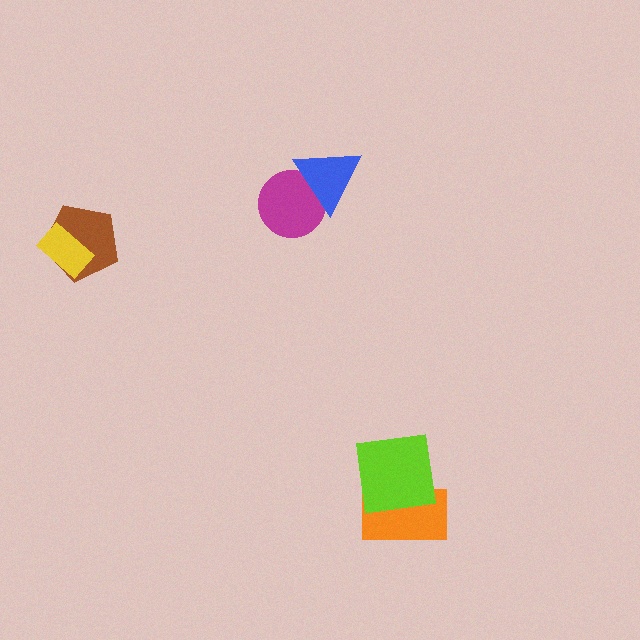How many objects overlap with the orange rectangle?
1 object overlaps with the orange rectangle.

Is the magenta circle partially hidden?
Yes, it is partially covered by another shape.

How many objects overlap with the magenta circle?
1 object overlaps with the magenta circle.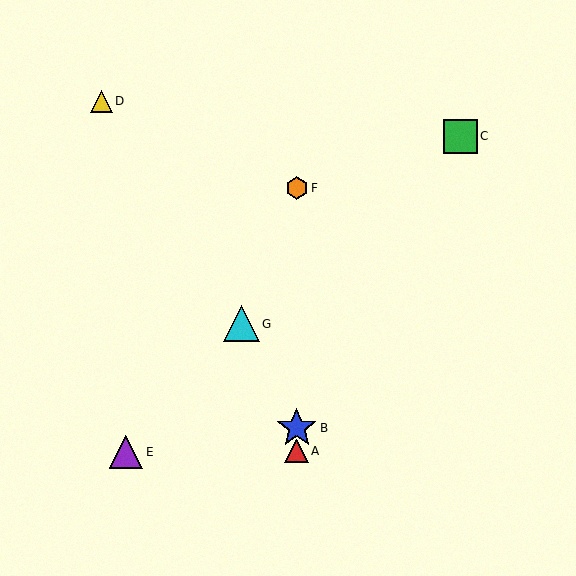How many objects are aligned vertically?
3 objects (A, B, F) are aligned vertically.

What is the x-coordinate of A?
Object A is at x≈297.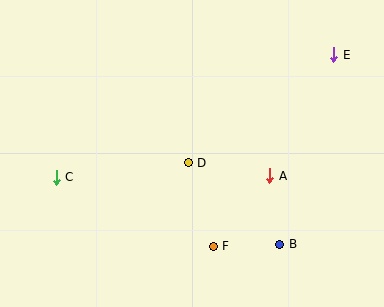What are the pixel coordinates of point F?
Point F is at (213, 246).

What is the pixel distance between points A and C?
The distance between A and C is 213 pixels.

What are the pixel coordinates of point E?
Point E is at (334, 55).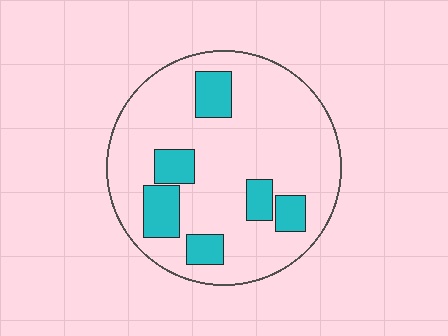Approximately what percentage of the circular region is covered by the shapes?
Approximately 20%.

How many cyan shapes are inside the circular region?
6.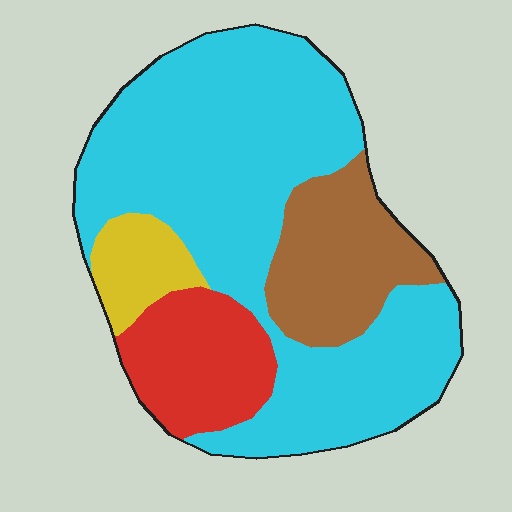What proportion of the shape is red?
Red takes up about one sixth (1/6) of the shape.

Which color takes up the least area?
Yellow, at roughly 5%.